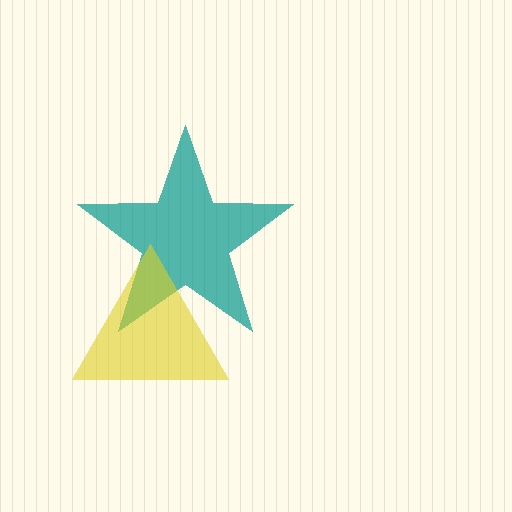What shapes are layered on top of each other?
The layered shapes are: a teal star, a yellow triangle.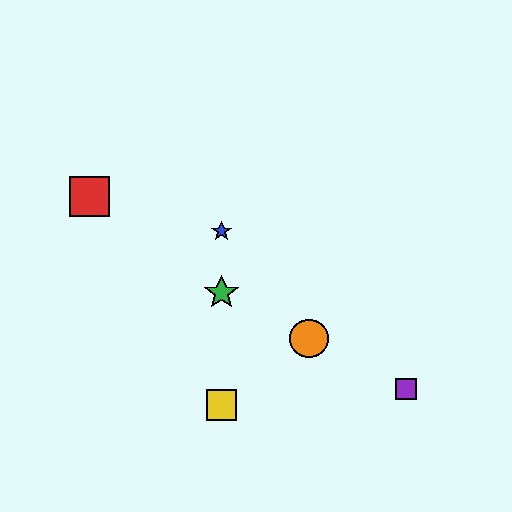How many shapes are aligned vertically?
3 shapes (the blue star, the green star, the yellow square) are aligned vertically.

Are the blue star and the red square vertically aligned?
No, the blue star is at x≈221 and the red square is at x≈89.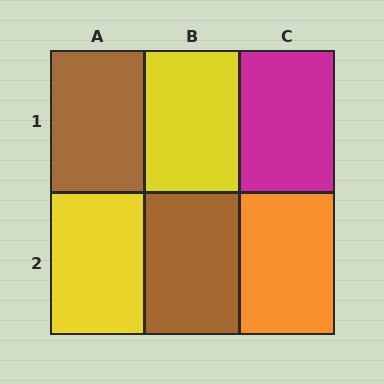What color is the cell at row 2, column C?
Orange.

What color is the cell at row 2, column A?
Yellow.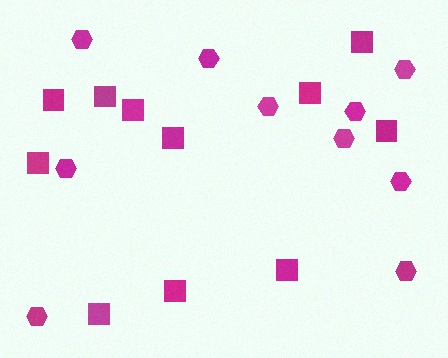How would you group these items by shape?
There are 2 groups: one group of hexagons (10) and one group of squares (11).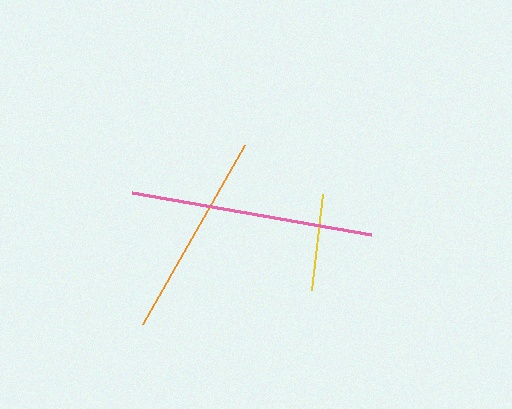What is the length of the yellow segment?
The yellow segment is approximately 97 pixels long.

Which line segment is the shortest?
The yellow line is the shortest at approximately 97 pixels.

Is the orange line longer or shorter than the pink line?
The pink line is longer than the orange line.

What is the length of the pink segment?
The pink segment is approximately 242 pixels long.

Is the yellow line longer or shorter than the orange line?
The orange line is longer than the yellow line.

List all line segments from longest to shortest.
From longest to shortest: pink, orange, yellow.